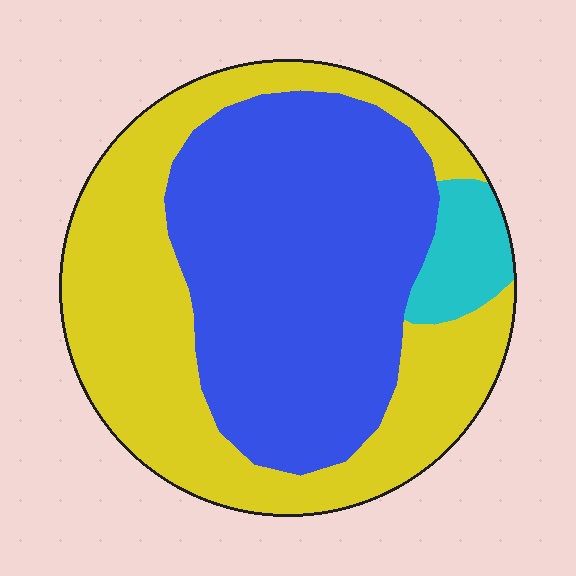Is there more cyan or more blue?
Blue.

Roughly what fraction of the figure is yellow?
Yellow covers 45% of the figure.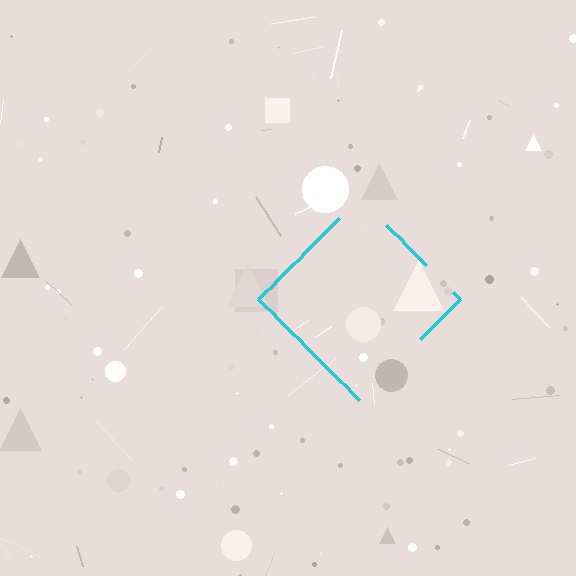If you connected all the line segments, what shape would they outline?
They would outline a diamond.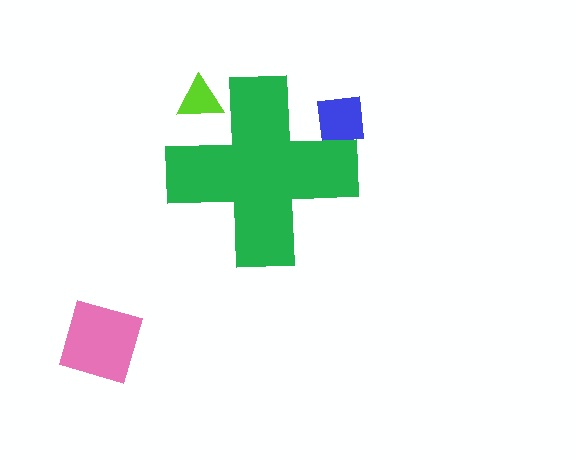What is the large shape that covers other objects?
A green cross.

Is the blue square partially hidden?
Yes, the blue square is partially hidden behind the green cross.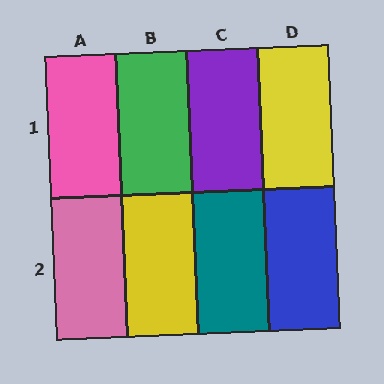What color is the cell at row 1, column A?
Pink.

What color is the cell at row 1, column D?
Yellow.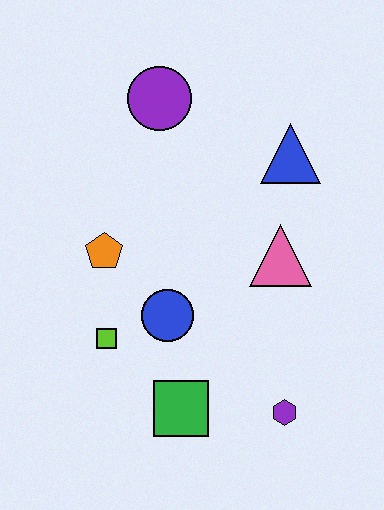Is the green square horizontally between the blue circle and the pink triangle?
Yes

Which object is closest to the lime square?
The blue circle is closest to the lime square.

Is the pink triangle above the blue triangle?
No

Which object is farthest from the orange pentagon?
The purple hexagon is farthest from the orange pentagon.